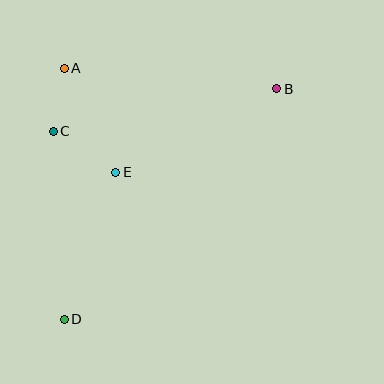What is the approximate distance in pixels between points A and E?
The distance between A and E is approximately 116 pixels.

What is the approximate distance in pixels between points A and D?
The distance between A and D is approximately 251 pixels.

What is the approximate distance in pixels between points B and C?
The distance between B and C is approximately 227 pixels.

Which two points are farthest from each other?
Points B and D are farthest from each other.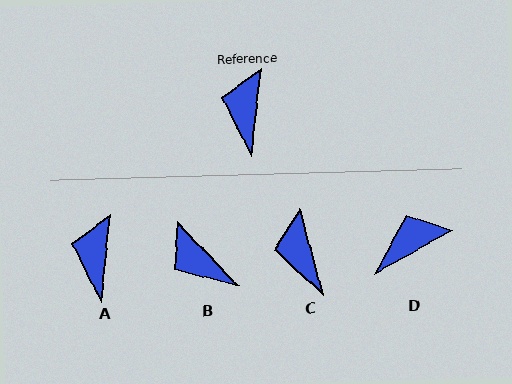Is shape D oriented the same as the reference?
No, it is off by about 55 degrees.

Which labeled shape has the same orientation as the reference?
A.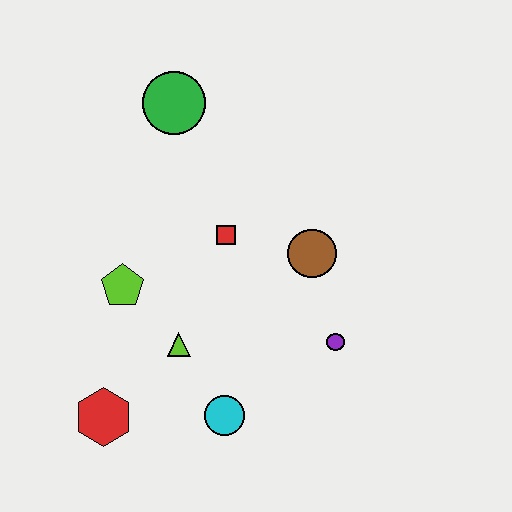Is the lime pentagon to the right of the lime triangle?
No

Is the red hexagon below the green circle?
Yes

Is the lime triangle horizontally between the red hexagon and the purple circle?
Yes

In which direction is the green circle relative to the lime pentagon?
The green circle is above the lime pentagon.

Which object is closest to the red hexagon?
The lime triangle is closest to the red hexagon.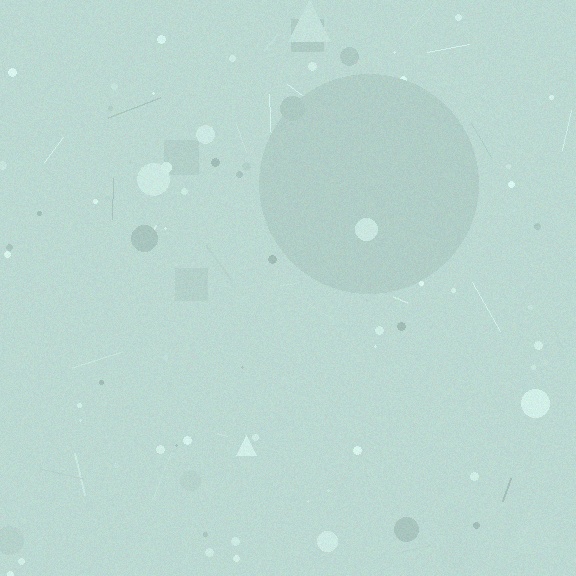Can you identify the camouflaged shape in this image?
The camouflaged shape is a circle.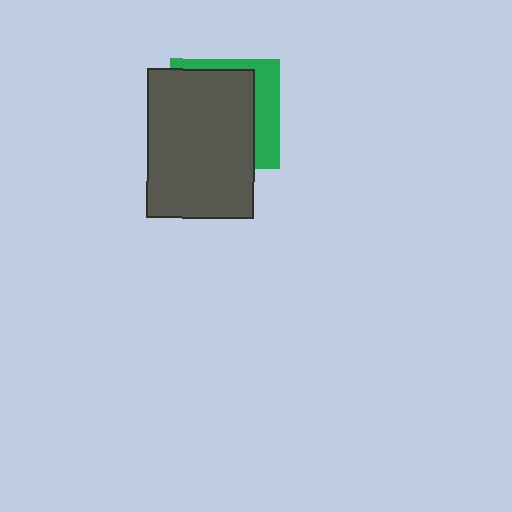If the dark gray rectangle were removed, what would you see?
You would see the complete green square.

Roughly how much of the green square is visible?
A small part of it is visible (roughly 31%).